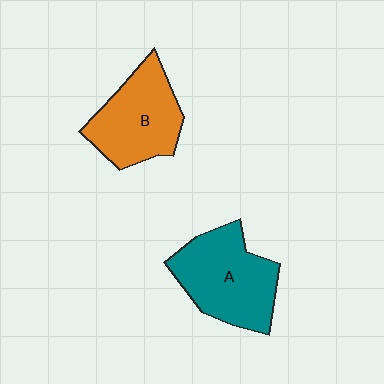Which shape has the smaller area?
Shape B (orange).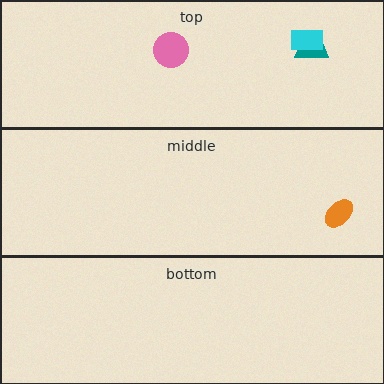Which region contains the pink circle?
The top region.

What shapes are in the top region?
The teal trapezoid, the cyan rectangle, the pink circle.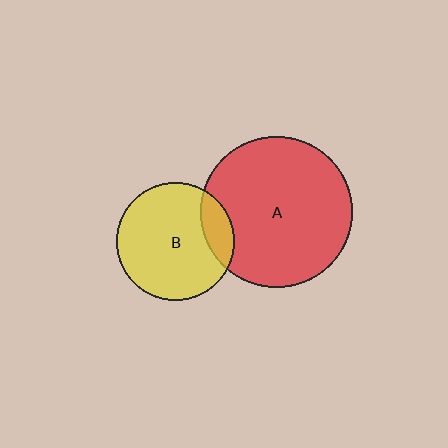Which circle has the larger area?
Circle A (red).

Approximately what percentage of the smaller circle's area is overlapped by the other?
Approximately 15%.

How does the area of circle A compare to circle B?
Approximately 1.7 times.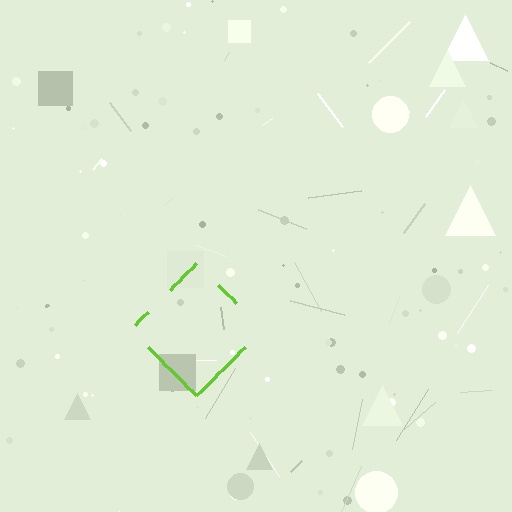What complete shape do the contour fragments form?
The contour fragments form a diamond.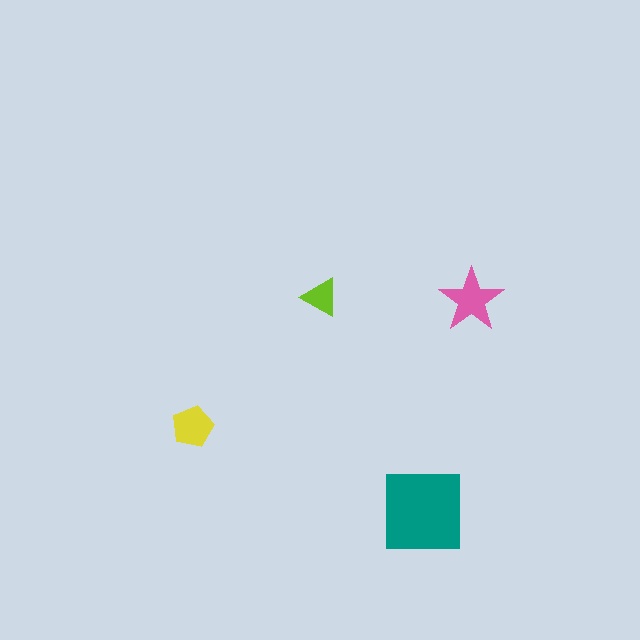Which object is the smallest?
The lime triangle.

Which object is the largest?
The teal square.